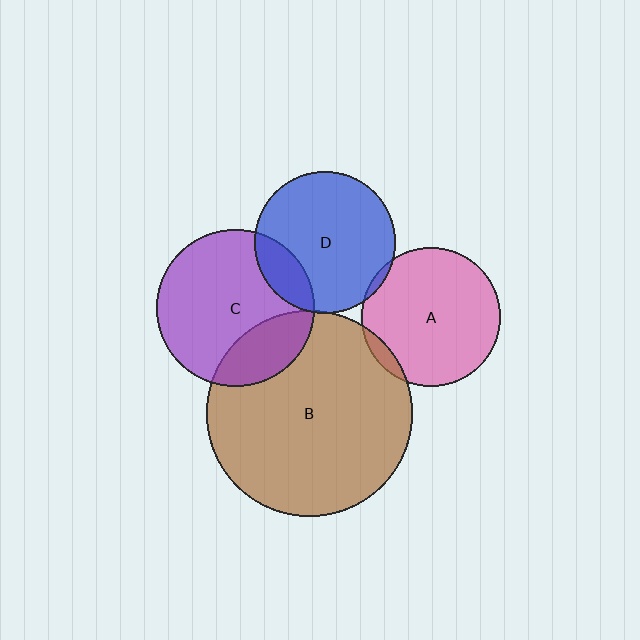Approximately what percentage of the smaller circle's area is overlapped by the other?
Approximately 5%.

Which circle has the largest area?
Circle B (brown).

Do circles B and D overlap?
Yes.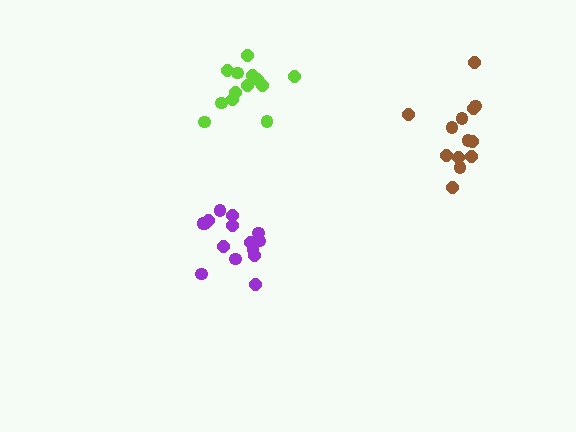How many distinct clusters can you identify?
There are 3 distinct clusters.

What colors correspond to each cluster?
The clusters are colored: purple, brown, lime.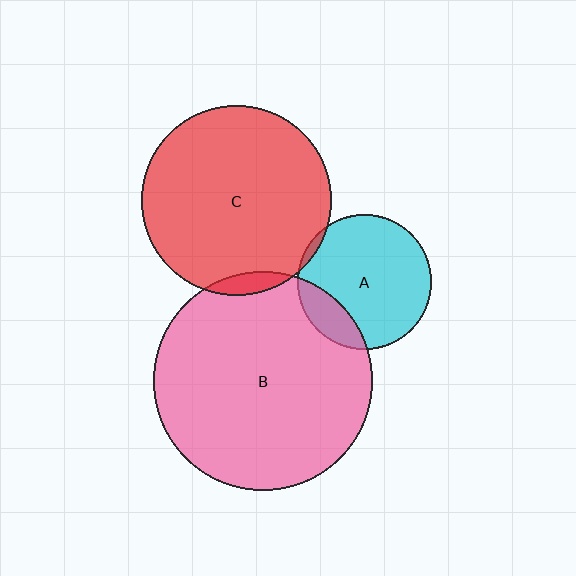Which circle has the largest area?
Circle B (pink).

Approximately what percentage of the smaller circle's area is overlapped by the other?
Approximately 15%.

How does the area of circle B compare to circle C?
Approximately 1.3 times.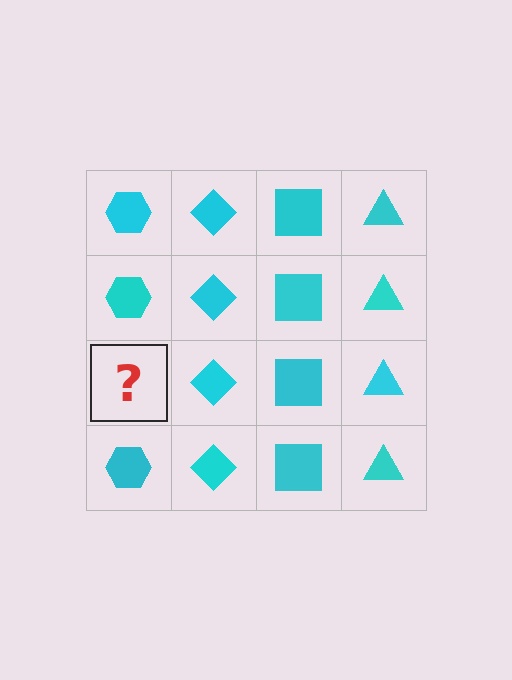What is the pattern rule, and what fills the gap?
The rule is that each column has a consistent shape. The gap should be filled with a cyan hexagon.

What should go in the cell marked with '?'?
The missing cell should contain a cyan hexagon.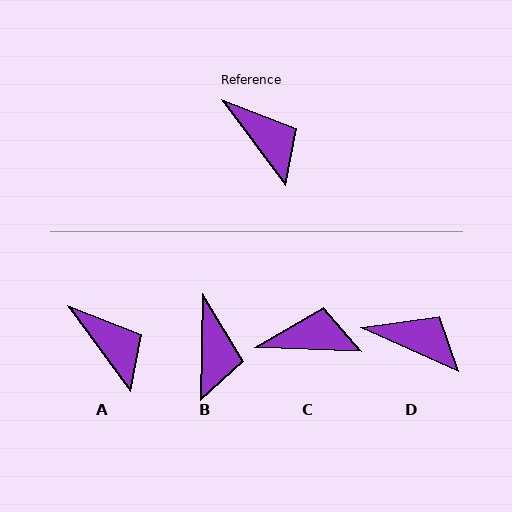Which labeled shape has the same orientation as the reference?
A.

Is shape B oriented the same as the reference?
No, it is off by about 37 degrees.